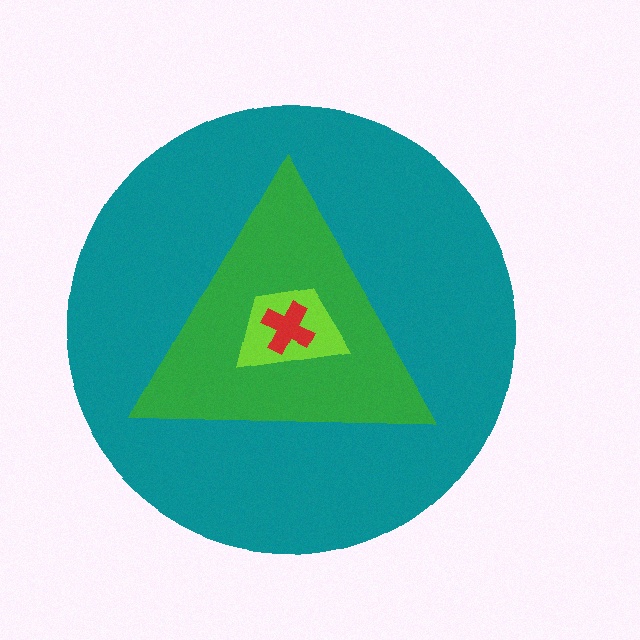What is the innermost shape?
The red cross.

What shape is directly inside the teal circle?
The green triangle.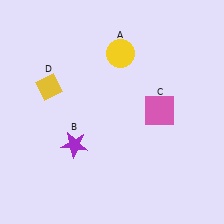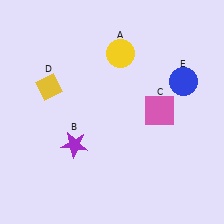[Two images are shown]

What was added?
A blue circle (E) was added in Image 2.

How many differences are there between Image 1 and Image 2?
There is 1 difference between the two images.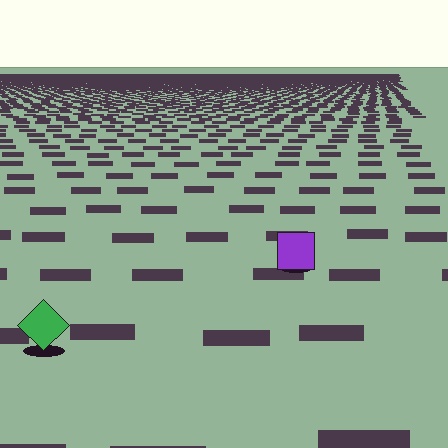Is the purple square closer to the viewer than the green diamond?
No. The green diamond is closer — you can tell from the texture gradient: the ground texture is coarser near it.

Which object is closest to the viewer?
The green diamond is closest. The texture marks near it are larger and more spread out.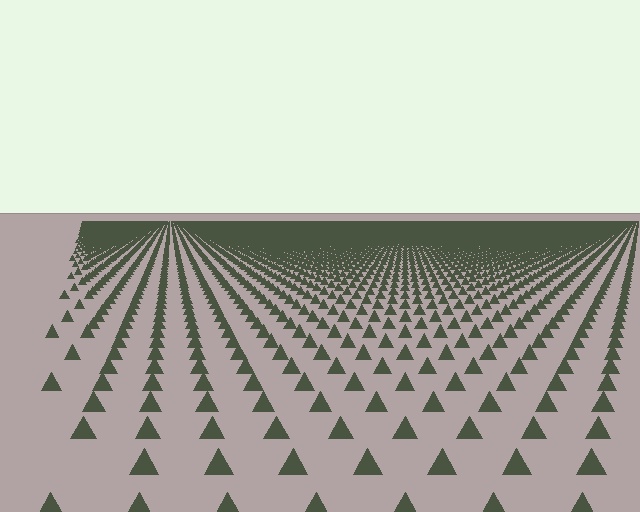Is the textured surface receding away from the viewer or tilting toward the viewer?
The surface is receding away from the viewer. Texture elements get smaller and denser toward the top.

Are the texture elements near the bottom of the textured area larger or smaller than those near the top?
Larger. Near the bottom, elements are closer to the viewer and appear at a bigger on-screen size.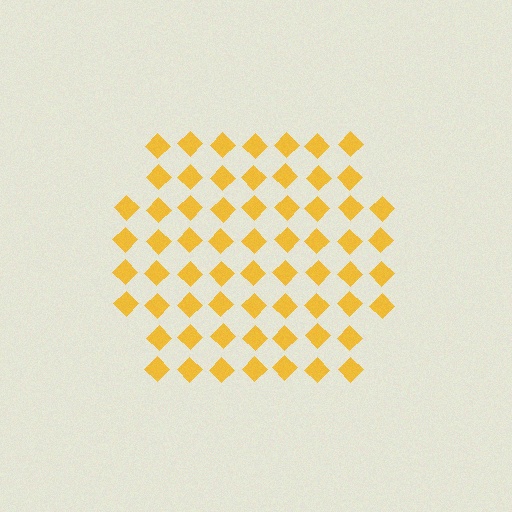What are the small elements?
The small elements are diamonds.